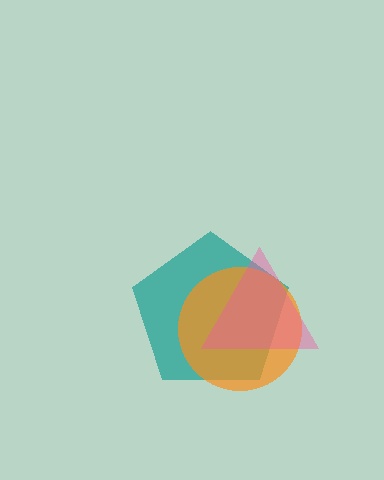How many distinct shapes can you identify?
There are 3 distinct shapes: a teal pentagon, an orange circle, a pink triangle.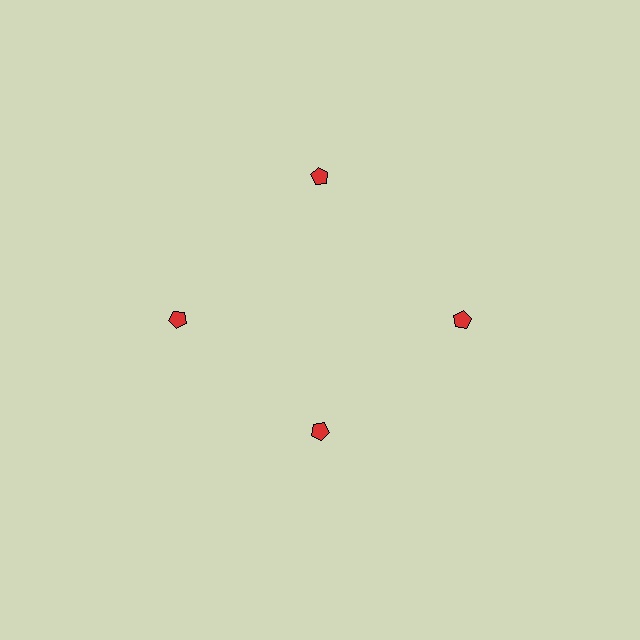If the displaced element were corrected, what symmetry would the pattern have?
It would have 4-fold rotational symmetry — the pattern would map onto itself every 90 degrees.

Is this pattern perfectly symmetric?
No. The 4 red pentagons are arranged in a ring, but one element near the 6 o'clock position is pulled inward toward the center, breaking the 4-fold rotational symmetry.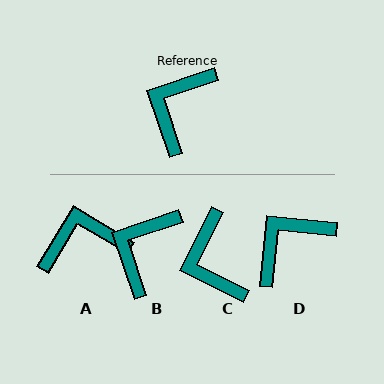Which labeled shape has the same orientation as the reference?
B.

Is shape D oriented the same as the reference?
No, it is off by about 24 degrees.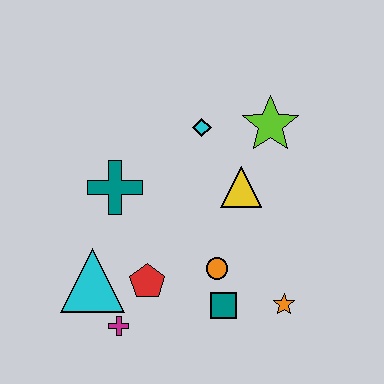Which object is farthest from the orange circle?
The lime star is farthest from the orange circle.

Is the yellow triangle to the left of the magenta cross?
No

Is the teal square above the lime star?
No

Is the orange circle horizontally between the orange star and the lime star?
No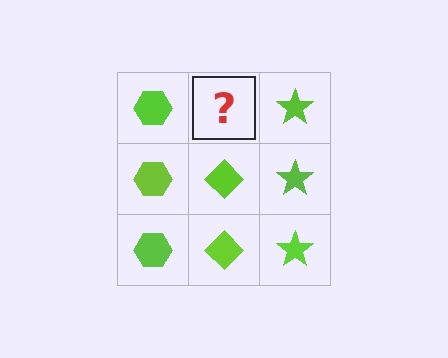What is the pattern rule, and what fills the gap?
The rule is that each column has a consistent shape. The gap should be filled with a lime diamond.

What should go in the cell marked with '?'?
The missing cell should contain a lime diamond.